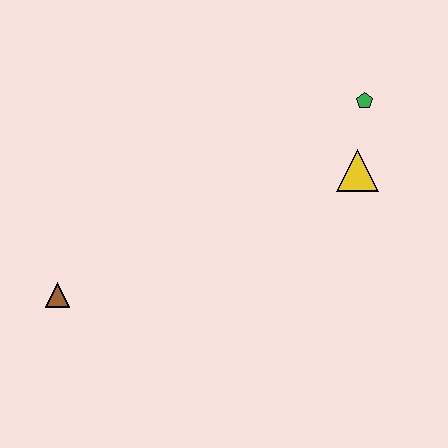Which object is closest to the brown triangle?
The yellow triangle is closest to the brown triangle.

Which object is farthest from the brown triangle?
The green pentagon is farthest from the brown triangle.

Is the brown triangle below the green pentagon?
Yes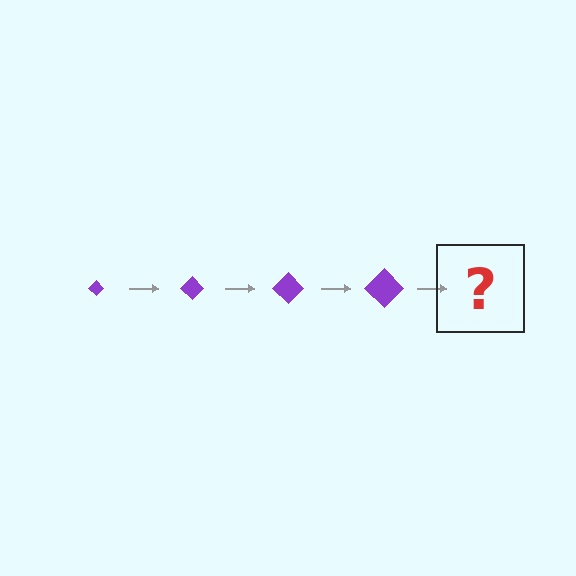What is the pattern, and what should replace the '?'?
The pattern is that the diamond gets progressively larger each step. The '?' should be a purple diamond, larger than the previous one.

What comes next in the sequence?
The next element should be a purple diamond, larger than the previous one.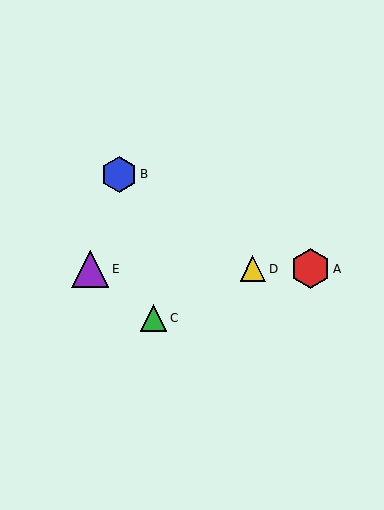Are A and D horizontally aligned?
Yes, both are at y≈269.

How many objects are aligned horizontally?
3 objects (A, D, E) are aligned horizontally.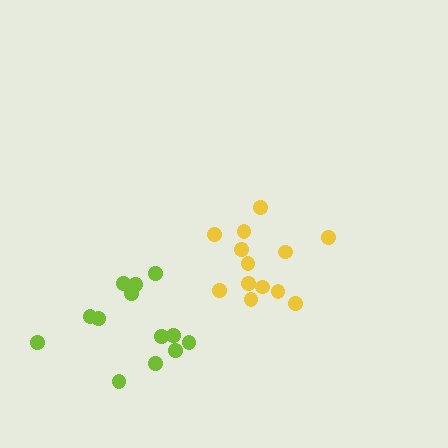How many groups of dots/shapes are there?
There are 2 groups.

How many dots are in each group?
Group 1: 13 dots, Group 2: 13 dots (26 total).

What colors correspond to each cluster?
The clusters are colored: yellow, lime.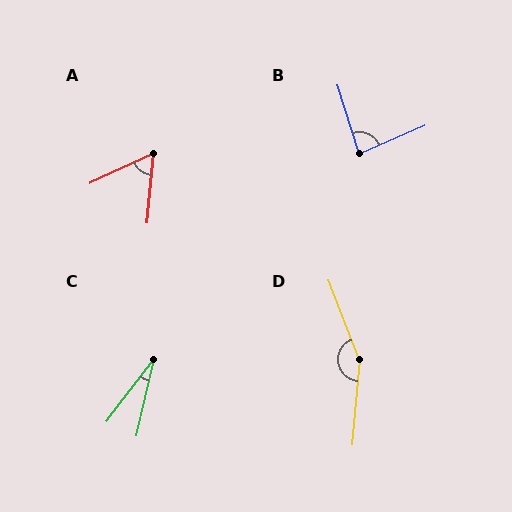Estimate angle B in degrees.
Approximately 84 degrees.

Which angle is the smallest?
C, at approximately 24 degrees.